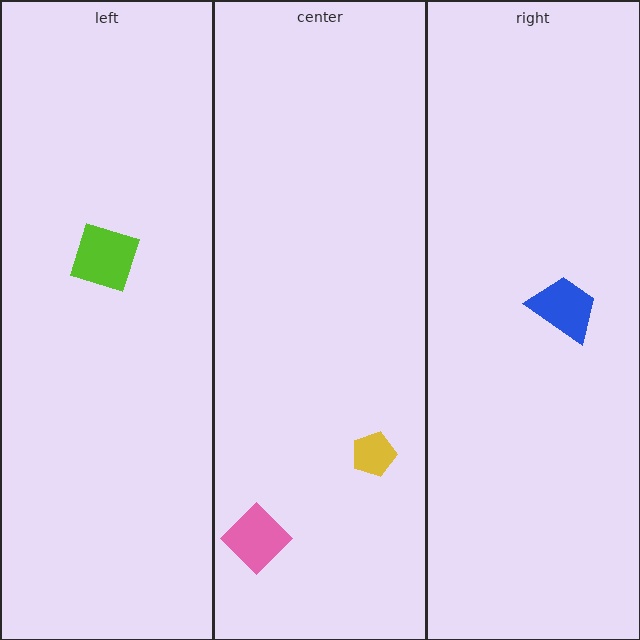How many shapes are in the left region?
1.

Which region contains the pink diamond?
The center region.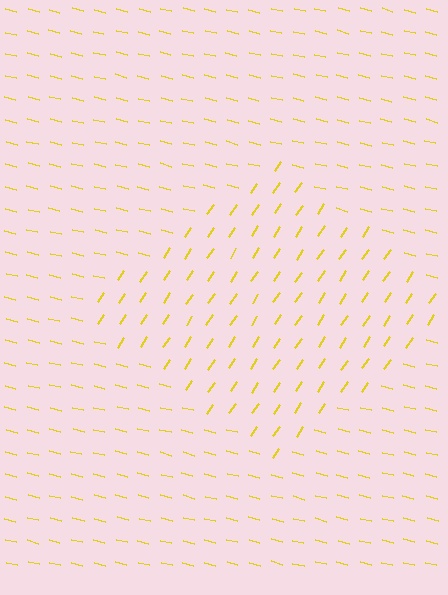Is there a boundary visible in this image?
Yes, there is a texture boundary formed by a change in line orientation.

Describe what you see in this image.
The image is filled with small yellow line segments. A diamond region in the image has lines oriented differently from the surrounding lines, creating a visible texture boundary.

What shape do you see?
I see a diamond.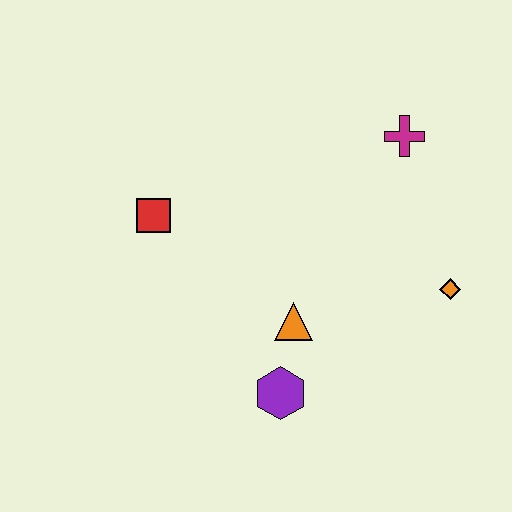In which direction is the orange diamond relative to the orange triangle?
The orange diamond is to the right of the orange triangle.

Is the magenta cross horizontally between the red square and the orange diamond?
Yes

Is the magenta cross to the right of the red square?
Yes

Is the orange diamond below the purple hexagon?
No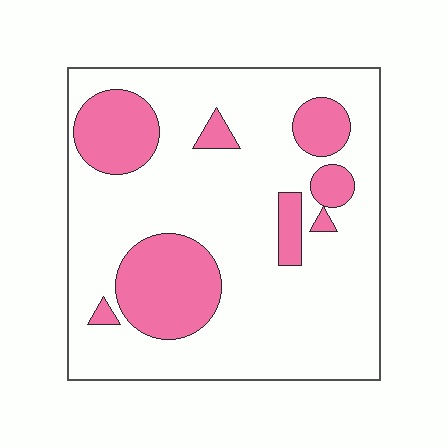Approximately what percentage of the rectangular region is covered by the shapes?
Approximately 25%.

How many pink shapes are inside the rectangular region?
8.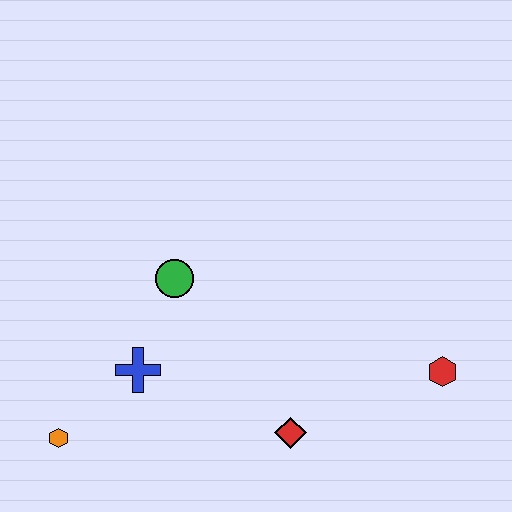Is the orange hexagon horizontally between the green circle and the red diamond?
No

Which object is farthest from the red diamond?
The orange hexagon is farthest from the red diamond.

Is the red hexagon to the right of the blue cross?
Yes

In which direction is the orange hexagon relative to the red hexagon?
The orange hexagon is to the left of the red hexagon.